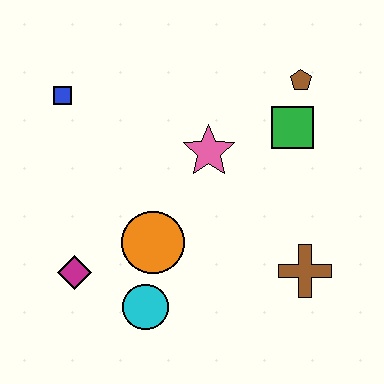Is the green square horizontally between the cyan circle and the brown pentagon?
Yes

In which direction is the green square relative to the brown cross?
The green square is above the brown cross.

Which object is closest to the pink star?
The green square is closest to the pink star.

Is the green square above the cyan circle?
Yes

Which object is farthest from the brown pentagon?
The magenta diamond is farthest from the brown pentagon.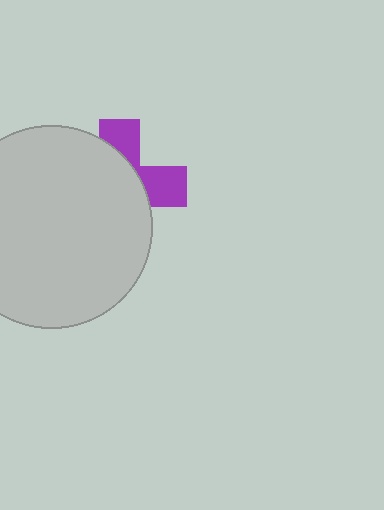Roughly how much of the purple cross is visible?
A small part of it is visible (roughly 34%).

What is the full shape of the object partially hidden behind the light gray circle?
The partially hidden object is a purple cross.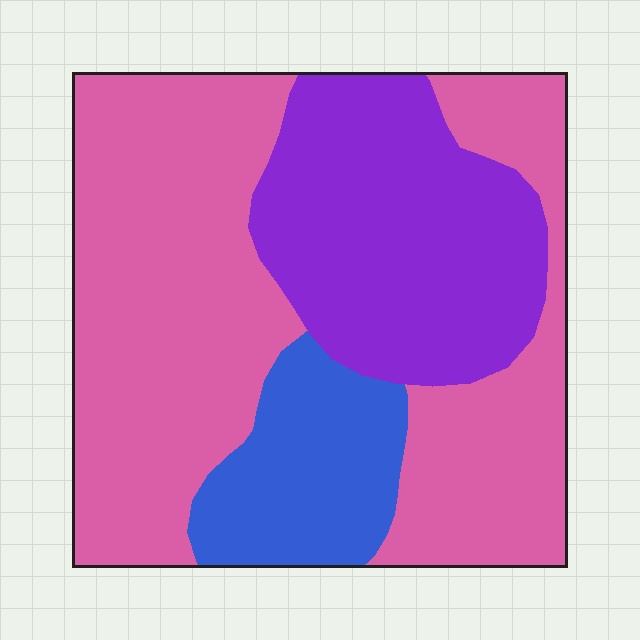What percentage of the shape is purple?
Purple covers 29% of the shape.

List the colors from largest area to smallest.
From largest to smallest: pink, purple, blue.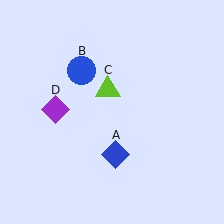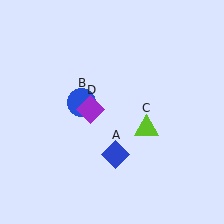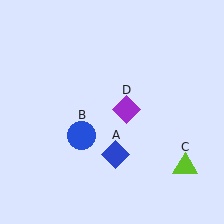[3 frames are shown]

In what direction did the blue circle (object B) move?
The blue circle (object B) moved down.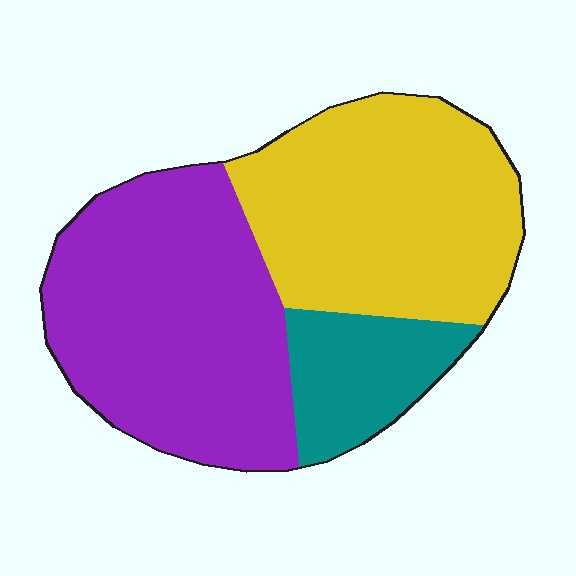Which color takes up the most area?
Purple, at roughly 45%.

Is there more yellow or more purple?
Purple.